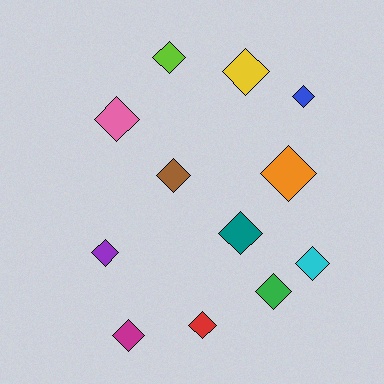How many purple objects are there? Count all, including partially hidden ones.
There is 1 purple object.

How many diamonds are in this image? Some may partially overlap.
There are 12 diamonds.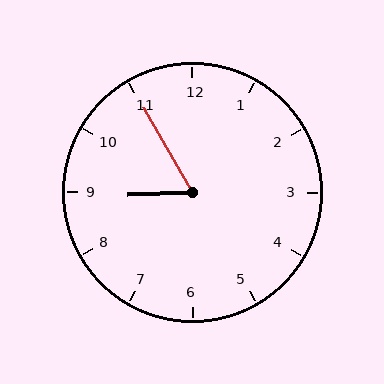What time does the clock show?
8:55.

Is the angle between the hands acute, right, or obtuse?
It is acute.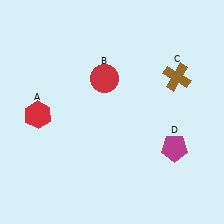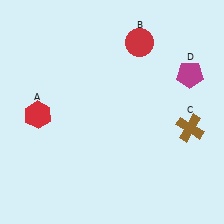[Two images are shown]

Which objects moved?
The objects that moved are: the red circle (B), the brown cross (C), the magenta pentagon (D).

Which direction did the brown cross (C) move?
The brown cross (C) moved down.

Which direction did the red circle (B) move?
The red circle (B) moved right.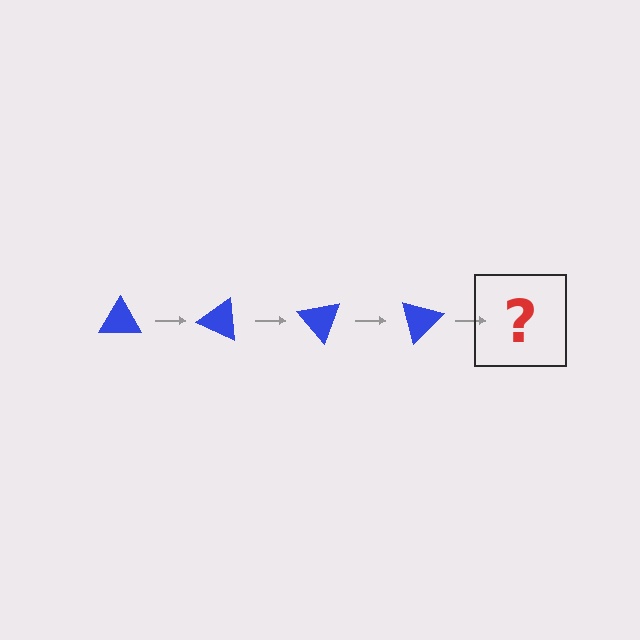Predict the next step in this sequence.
The next step is a blue triangle rotated 100 degrees.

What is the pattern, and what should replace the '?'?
The pattern is that the triangle rotates 25 degrees each step. The '?' should be a blue triangle rotated 100 degrees.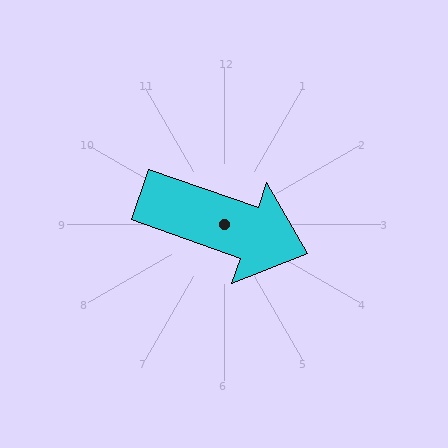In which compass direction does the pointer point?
East.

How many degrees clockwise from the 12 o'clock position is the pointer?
Approximately 109 degrees.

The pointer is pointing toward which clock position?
Roughly 4 o'clock.